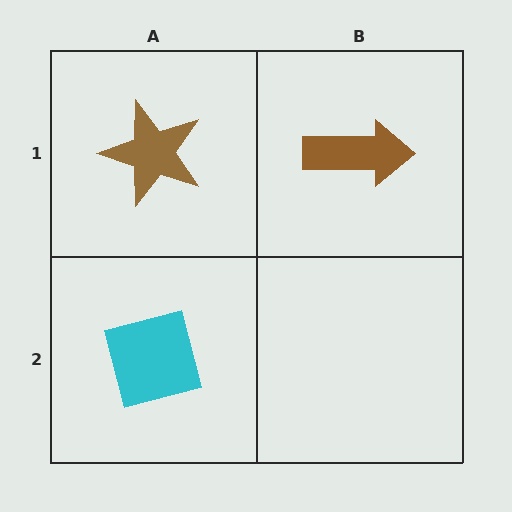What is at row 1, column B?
A brown arrow.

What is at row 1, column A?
A brown star.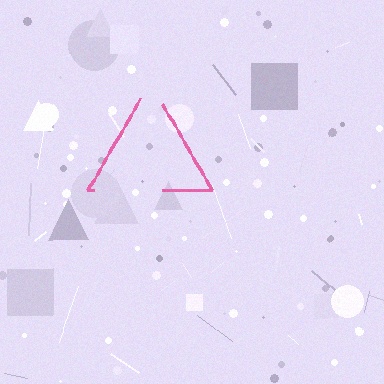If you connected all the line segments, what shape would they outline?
They would outline a triangle.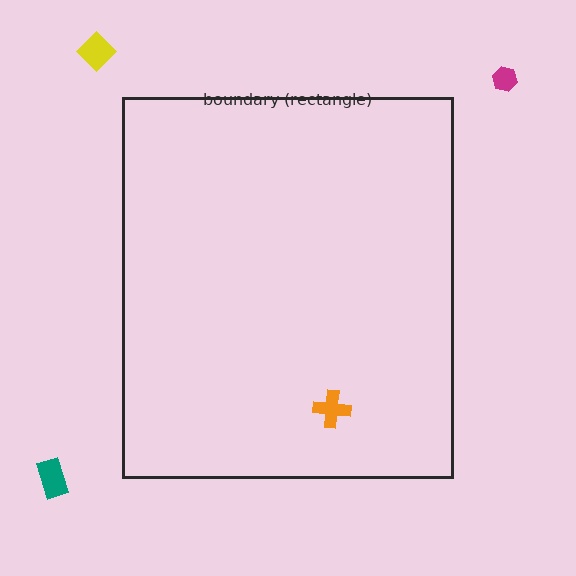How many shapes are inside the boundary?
1 inside, 3 outside.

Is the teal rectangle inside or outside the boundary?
Outside.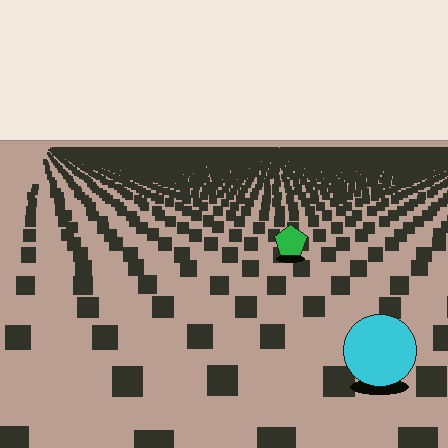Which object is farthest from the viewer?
The green pentagon is farthest from the viewer. It appears smaller and the ground texture around it is denser.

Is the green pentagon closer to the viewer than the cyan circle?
No. The cyan circle is closer — you can tell from the texture gradient: the ground texture is coarser near it.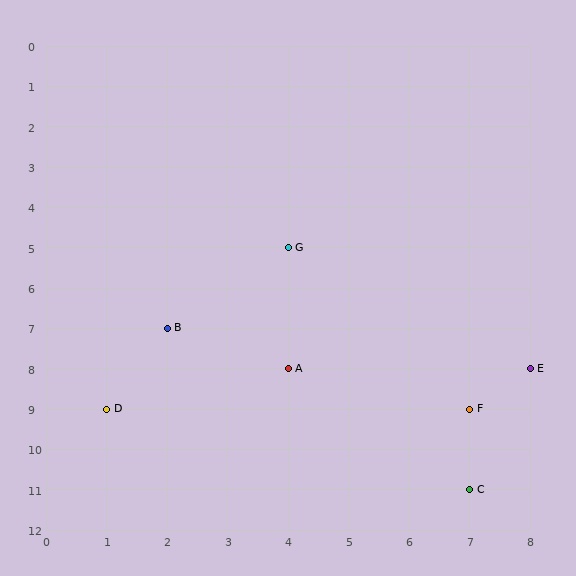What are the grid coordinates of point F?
Point F is at grid coordinates (7, 9).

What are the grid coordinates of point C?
Point C is at grid coordinates (7, 11).